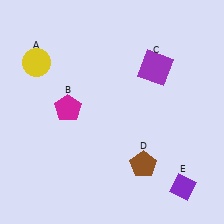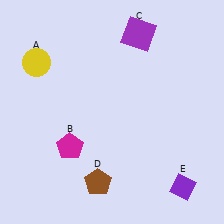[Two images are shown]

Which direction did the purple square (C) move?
The purple square (C) moved up.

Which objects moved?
The objects that moved are: the magenta pentagon (B), the purple square (C), the brown pentagon (D).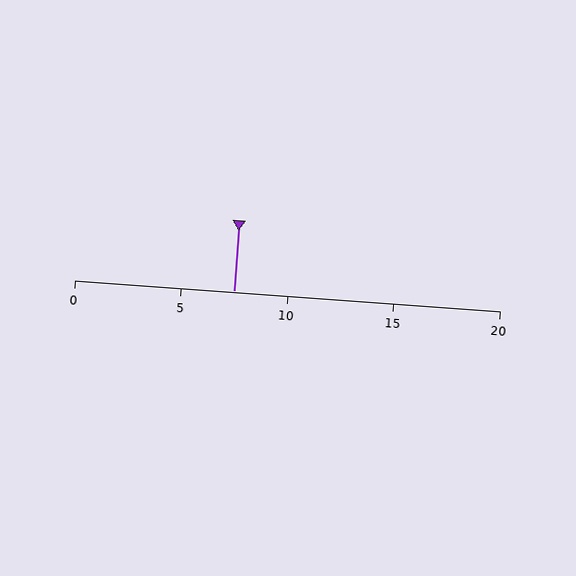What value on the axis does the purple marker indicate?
The marker indicates approximately 7.5.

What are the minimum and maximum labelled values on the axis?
The axis runs from 0 to 20.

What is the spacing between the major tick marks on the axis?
The major ticks are spaced 5 apart.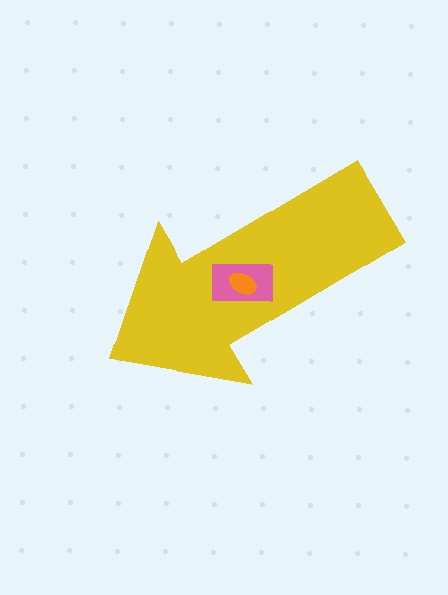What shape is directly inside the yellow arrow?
The pink rectangle.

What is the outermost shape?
The yellow arrow.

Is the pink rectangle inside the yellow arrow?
Yes.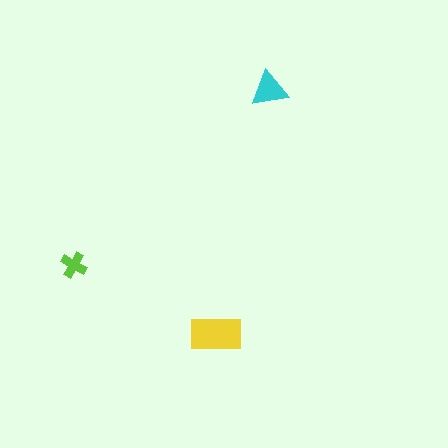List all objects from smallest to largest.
The lime cross, the cyan triangle, the yellow rectangle.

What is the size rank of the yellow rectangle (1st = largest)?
1st.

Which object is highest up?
The cyan triangle is topmost.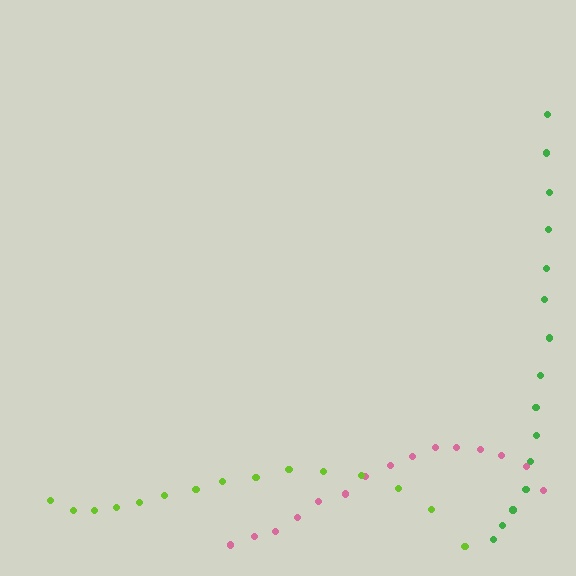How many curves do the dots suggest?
There are 3 distinct paths.